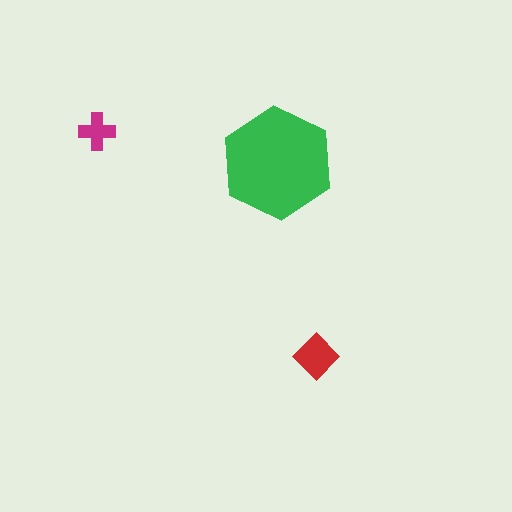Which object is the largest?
The green hexagon.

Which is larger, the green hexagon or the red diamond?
The green hexagon.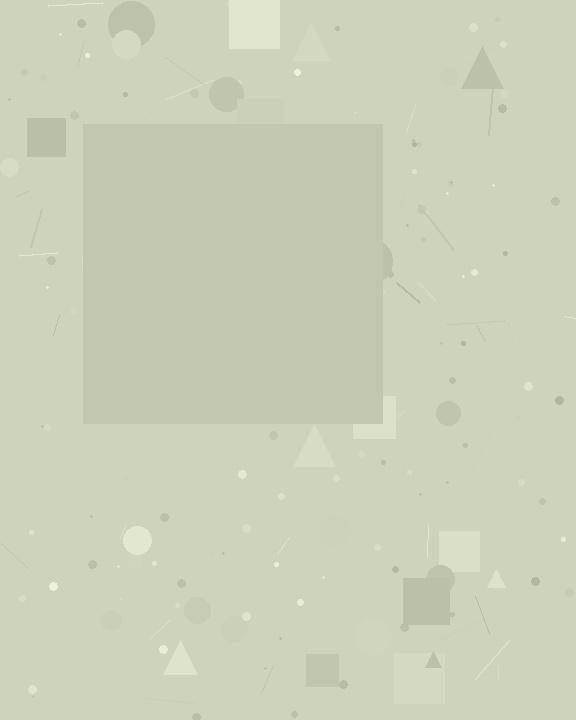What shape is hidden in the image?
A square is hidden in the image.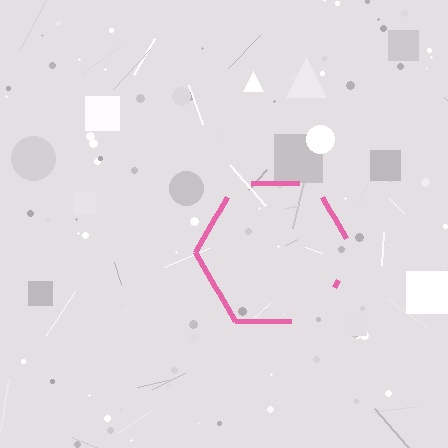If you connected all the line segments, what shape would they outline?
They would outline a hexagon.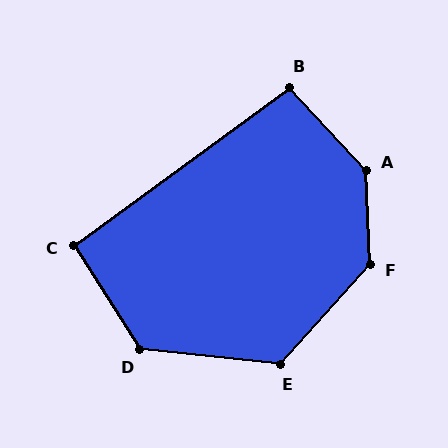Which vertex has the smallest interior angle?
C, at approximately 94 degrees.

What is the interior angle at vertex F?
Approximately 136 degrees (obtuse).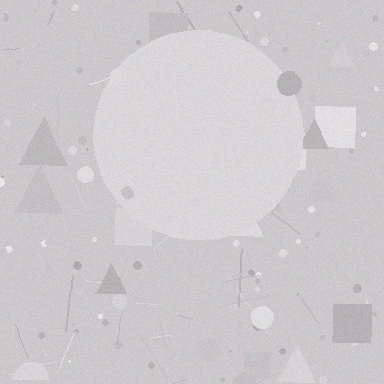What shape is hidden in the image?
A circle is hidden in the image.